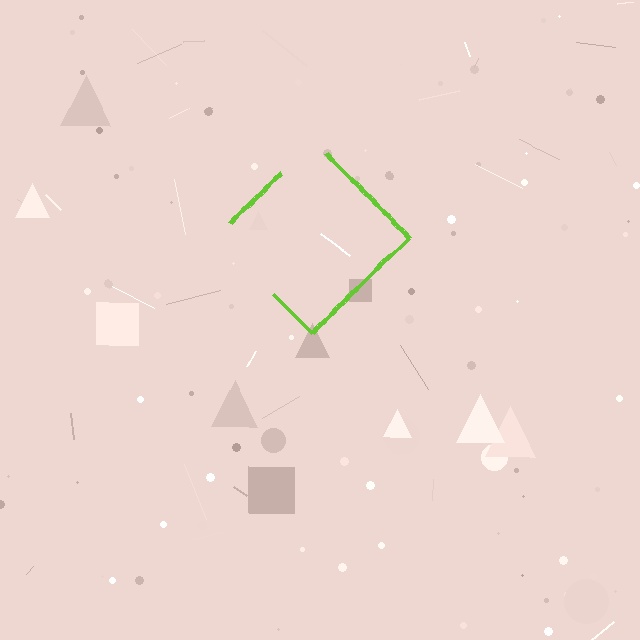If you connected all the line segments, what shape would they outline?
They would outline a diamond.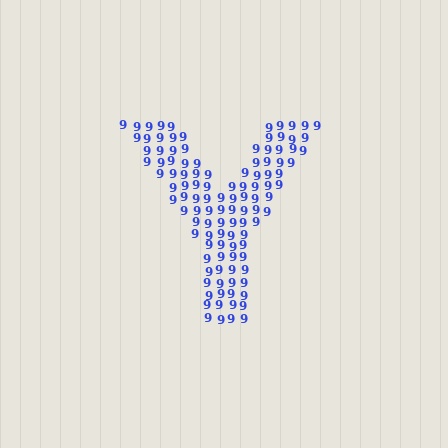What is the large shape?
The large shape is the letter Y.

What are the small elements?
The small elements are digit 9's.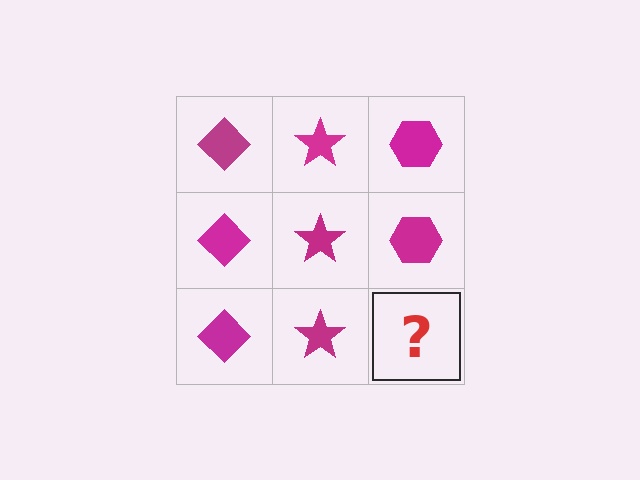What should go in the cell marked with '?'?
The missing cell should contain a magenta hexagon.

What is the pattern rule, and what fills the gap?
The rule is that each column has a consistent shape. The gap should be filled with a magenta hexagon.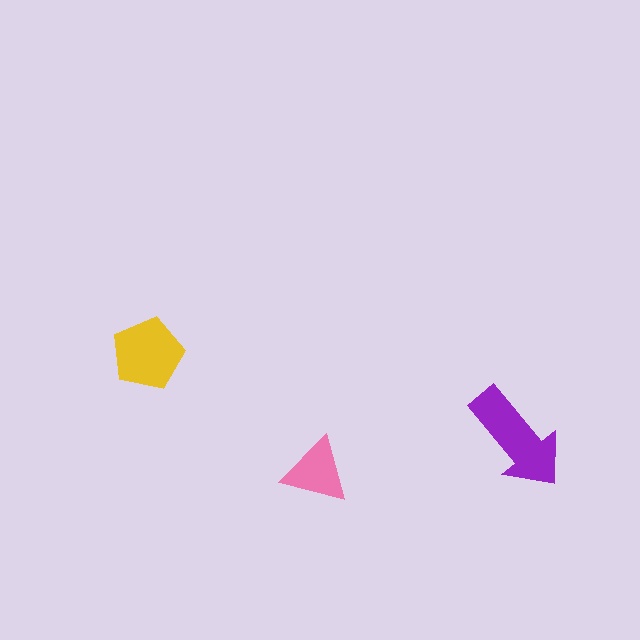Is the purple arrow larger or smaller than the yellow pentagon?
Larger.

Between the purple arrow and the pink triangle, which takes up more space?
The purple arrow.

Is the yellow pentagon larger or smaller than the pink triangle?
Larger.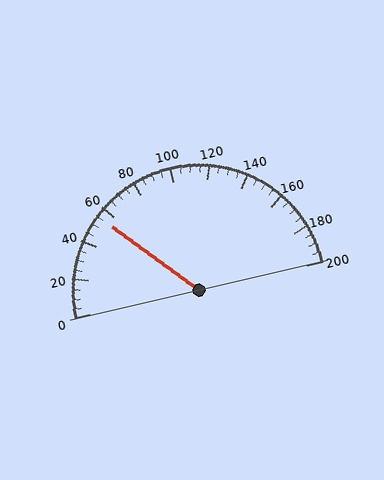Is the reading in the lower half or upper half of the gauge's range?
The reading is in the lower half of the range (0 to 200).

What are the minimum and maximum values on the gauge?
The gauge ranges from 0 to 200.